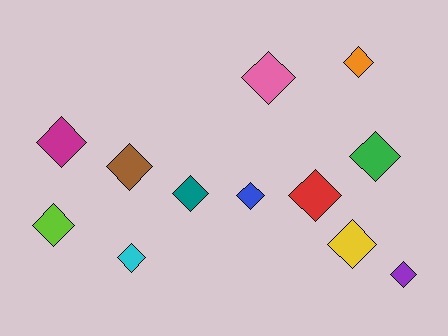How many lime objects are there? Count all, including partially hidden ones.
There is 1 lime object.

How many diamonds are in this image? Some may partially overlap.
There are 12 diamonds.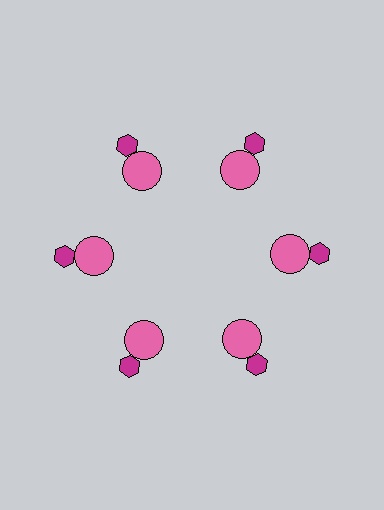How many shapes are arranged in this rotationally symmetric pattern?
There are 12 shapes, arranged in 6 groups of 2.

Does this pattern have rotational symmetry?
Yes, this pattern has 6-fold rotational symmetry. It looks the same after rotating 60 degrees around the center.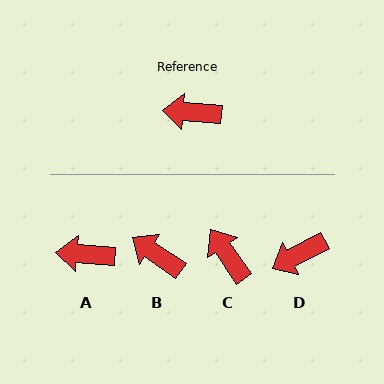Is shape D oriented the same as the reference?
No, it is off by about 32 degrees.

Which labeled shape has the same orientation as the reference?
A.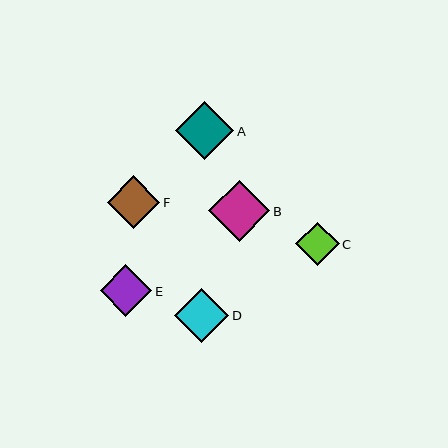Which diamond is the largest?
Diamond B is the largest with a size of approximately 61 pixels.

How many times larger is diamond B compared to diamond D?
Diamond B is approximately 1.1 times the size of diamond D.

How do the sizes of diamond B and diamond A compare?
Diamond B and diamond A are approximately the same size.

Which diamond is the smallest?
Diamond C is the smallest with a size of approximately 43 pixels.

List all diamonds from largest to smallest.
From largest to smallest: B, A, D, F, E, C.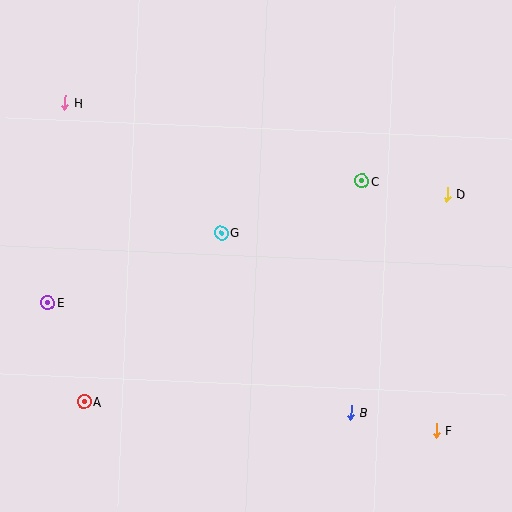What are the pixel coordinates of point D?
Point D is at (447, 194).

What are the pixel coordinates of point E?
Point E is at (48, 303).